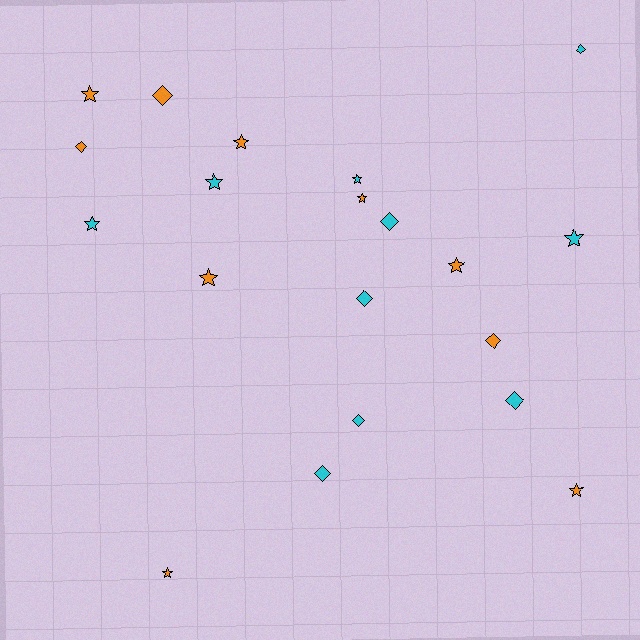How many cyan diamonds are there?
There are 6 cyan diamonds.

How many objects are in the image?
There are 20 objects.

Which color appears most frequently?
Orange, with 10 objects.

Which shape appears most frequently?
Star, with 11 objects.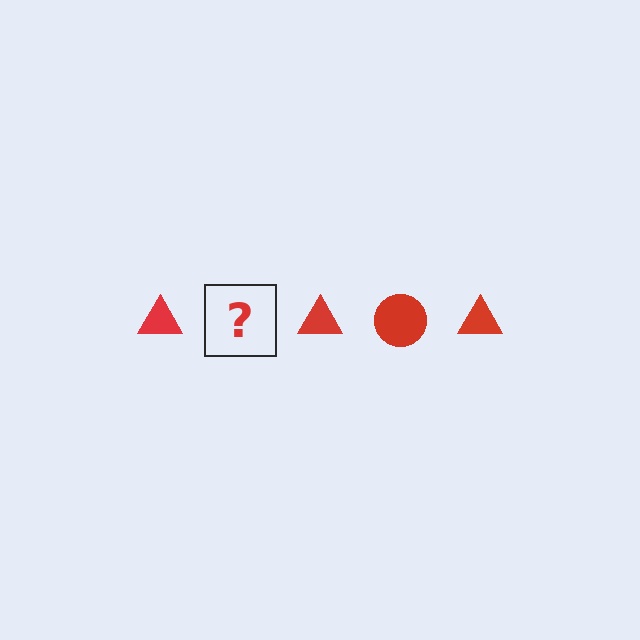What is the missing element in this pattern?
The missing element is a red circle.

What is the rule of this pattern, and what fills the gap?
The rule is that the pattern cycles through triangle, circle shapes in red. The gap should be filled with a red circle.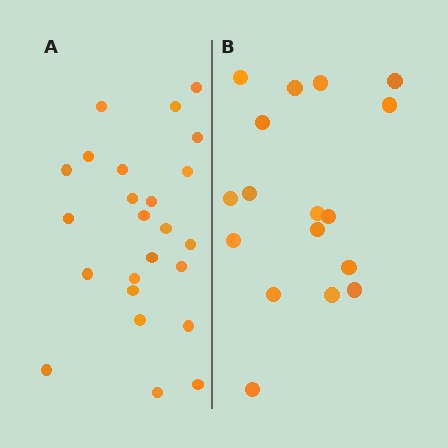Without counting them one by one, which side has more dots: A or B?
Region A (the left region) has more dots.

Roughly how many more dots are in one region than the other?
Region A has roughly 8 or so more dots than region B.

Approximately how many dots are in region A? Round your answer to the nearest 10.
About 20 dots. (The exact count is 24, which rounds to 20.)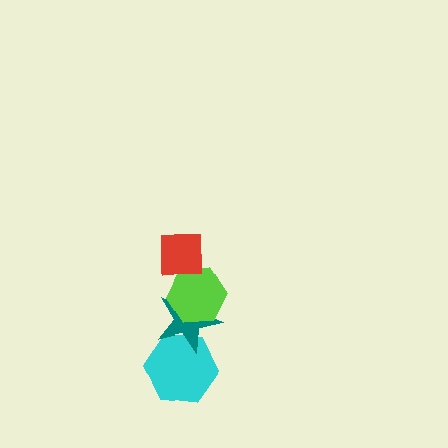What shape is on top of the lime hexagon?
The red square is on top of the lime hexagon.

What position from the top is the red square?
The red square is 1st from the top.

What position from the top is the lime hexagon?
The lime hexagon is 2nd from the top.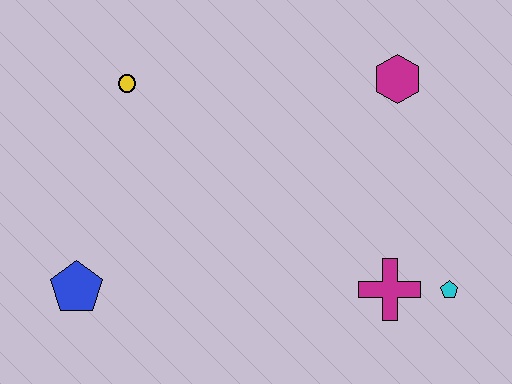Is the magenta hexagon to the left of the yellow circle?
No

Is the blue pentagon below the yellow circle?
Yes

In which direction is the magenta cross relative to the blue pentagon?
The magenta cross is to the right of the blue pentagon.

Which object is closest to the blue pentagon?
The yellow circle is closest to the blue pentagon.